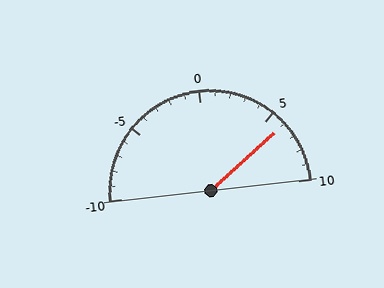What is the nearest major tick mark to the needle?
The nearest major tick mark is 5.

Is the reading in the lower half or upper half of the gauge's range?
The reading is in the upper half of the range (-10 to 10).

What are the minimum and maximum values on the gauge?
The gauge ranges from -10 to 10.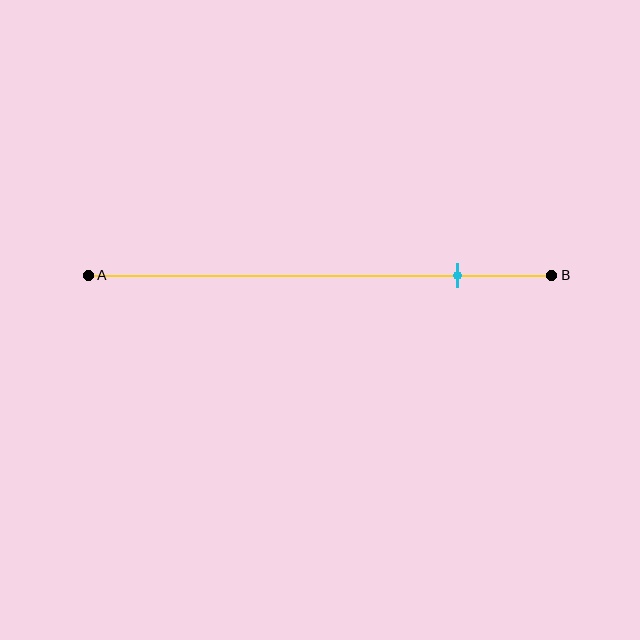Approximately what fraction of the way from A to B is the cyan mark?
The cyan mark is approximately 80% of the way from A to B.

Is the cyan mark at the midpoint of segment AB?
No, the mark is at about 80% from A, not at the 50% midpoint.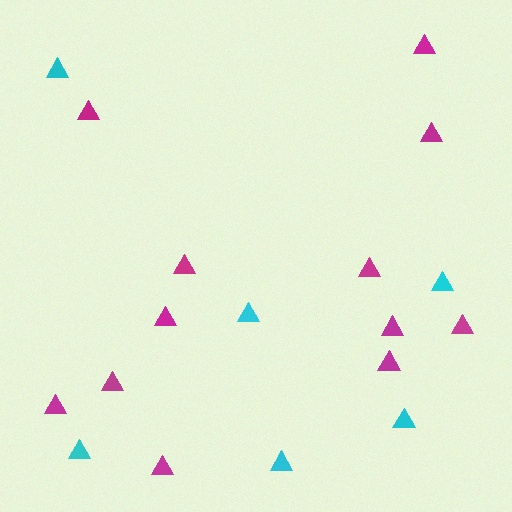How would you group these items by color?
There are 2 groups: one group of magenta triangles (12) and one group of cyan triangles (6).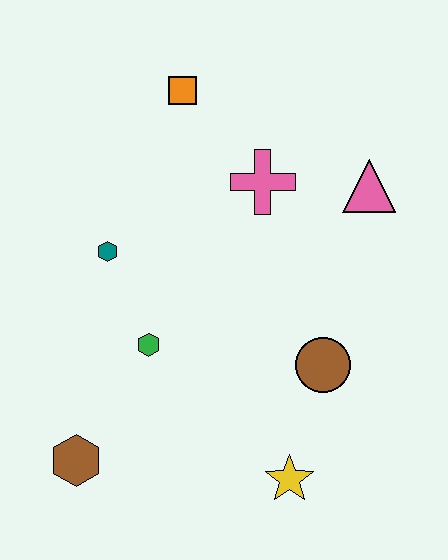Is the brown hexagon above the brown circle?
No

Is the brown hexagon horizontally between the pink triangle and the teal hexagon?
No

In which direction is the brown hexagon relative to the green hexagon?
The brown hexagon is below the green hexagon.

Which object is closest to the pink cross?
The pink triangle is closest to the pink cross.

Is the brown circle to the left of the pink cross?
No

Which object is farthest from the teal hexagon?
The yellow star is farthest from the teal hexagon.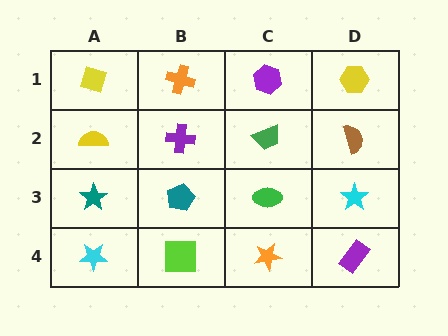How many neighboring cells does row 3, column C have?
4.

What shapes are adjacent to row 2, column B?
An orange cross (row 1, column B), a teal pentagon (row 3, column B), a yellow semicircle (row 2, column A), a green trapezoid (row 2, column C).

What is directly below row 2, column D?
A cyan star.